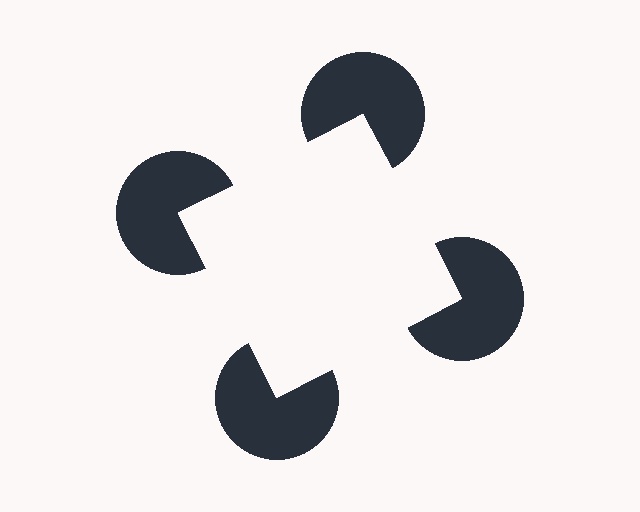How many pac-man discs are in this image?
There are 4 — one at each vertex of the illusory square.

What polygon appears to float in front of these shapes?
An illusory square — its edges are inferred from the aligned wedge cuts in the pac-man discs, not physically drawn.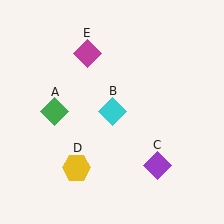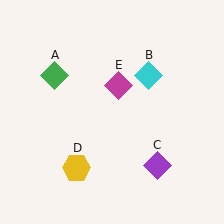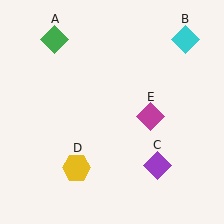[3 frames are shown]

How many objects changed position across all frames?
3 objects changed position: green diamond (object A), cyan diamond (object B), magenta diamond (object E).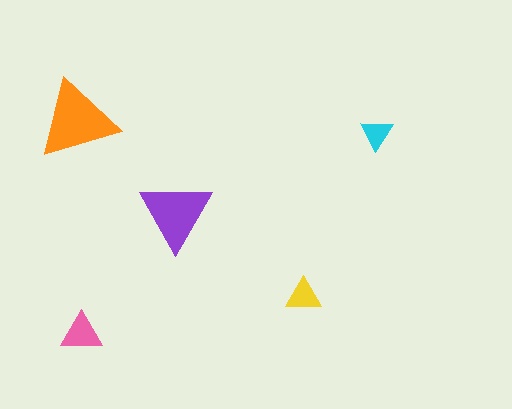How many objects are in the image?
There are 5 objects in the image.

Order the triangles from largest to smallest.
the orange one, the purple one, the pink one, the yellow one, the cyan one.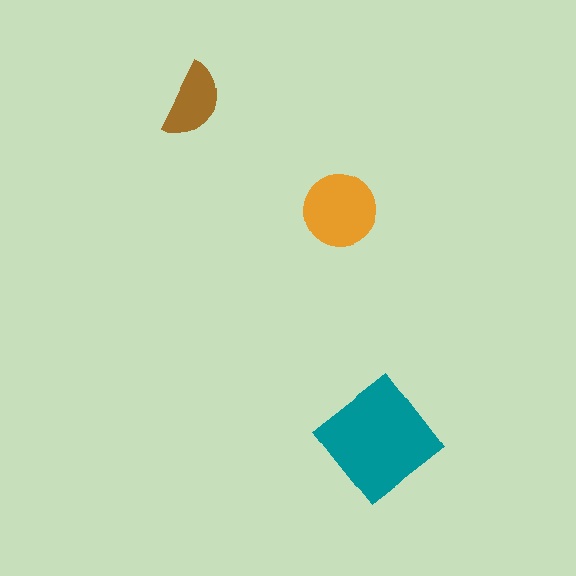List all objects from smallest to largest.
The brown semicircle, the orange circle, the teal diamond.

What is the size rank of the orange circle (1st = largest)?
2nd.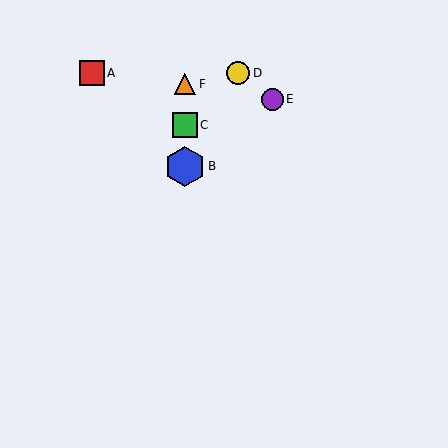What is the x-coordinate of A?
Object A is at x≈92.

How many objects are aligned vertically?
3 objects (B, C, F) are aligned vertically.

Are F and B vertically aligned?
Yes, both are at x≈185.